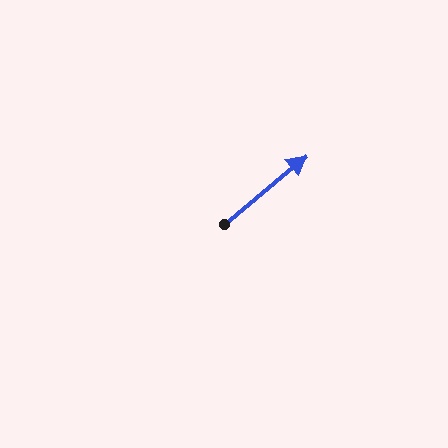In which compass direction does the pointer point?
Northeast.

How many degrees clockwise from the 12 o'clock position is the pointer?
Approximately 50 degrees.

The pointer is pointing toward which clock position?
Roughly 2 o'clock.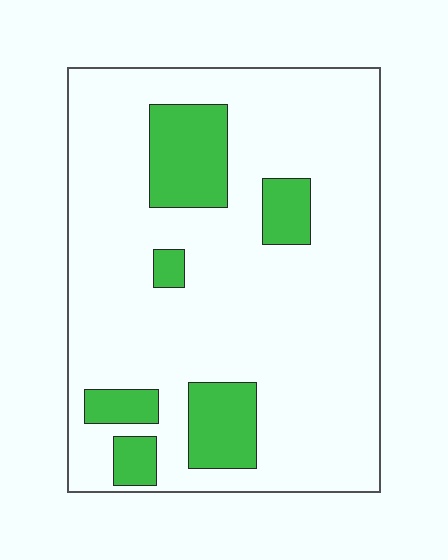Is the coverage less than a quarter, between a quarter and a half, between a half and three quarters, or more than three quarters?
Less than a quarter.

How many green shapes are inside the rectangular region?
6.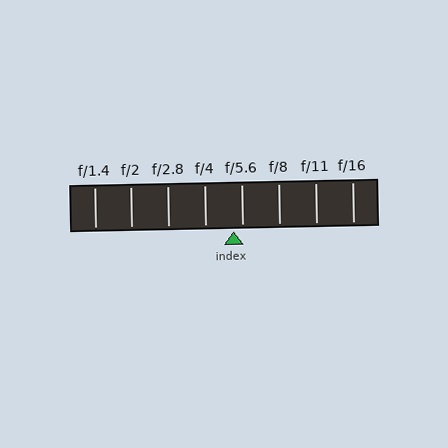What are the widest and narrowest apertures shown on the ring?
The widest aperture shown is f/1.4 and the narrowest is f/16.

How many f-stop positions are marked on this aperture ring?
There are 8 f-stop positions marked.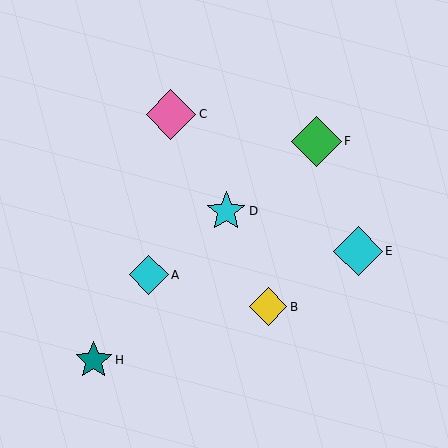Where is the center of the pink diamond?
The center of the pink diamond is at (171, 114).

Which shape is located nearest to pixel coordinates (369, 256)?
The cyan diamond (labeled E) at (358, 251) is nearest to that location.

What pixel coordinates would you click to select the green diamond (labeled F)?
Click at (317, 141) to select the green diamond F.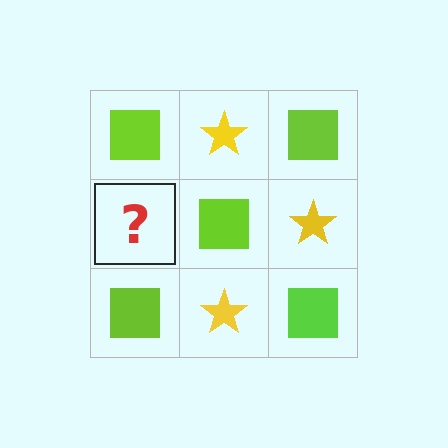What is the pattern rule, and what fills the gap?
The rule is that it alternates lime square and yellow star in a checkerboard pattern. The gap should be filled with a yellow star.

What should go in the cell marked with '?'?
The missing cell should contain a yellow star.